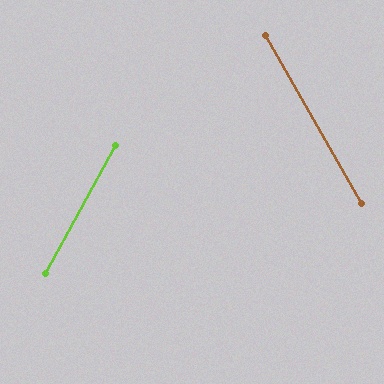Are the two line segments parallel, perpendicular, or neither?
Neither parallel nor perpendicular — they differ by about 58°.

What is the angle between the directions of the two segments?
Approximately 58 degrees.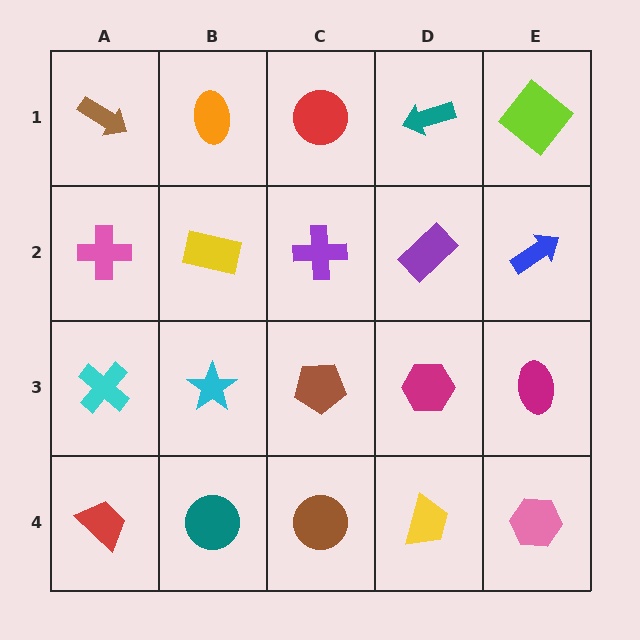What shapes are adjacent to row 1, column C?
A purple cross (row 2, column C), an orange ellipse (row 1, column B), a teal arrow (row 1, column D).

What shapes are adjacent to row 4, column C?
A brown pentagon (row 3, column C), a teal circle (row 4, column B), a yellow trapezoid (row 4, column D).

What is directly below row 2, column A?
A cyan cross.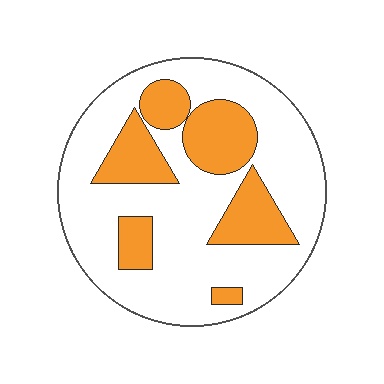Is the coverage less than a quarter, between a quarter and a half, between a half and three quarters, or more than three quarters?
Between a quarter and a half.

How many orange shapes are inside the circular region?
6.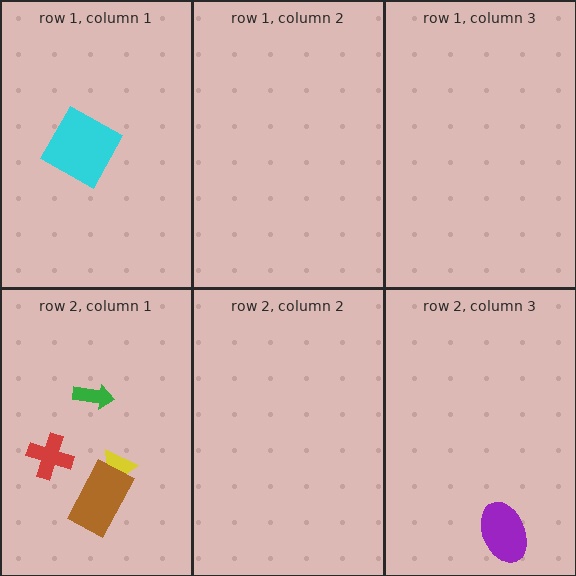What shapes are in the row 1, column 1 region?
The cyan square.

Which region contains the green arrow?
The row 2, column 1 region.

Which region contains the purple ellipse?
The row 2, column 3 region.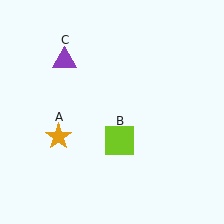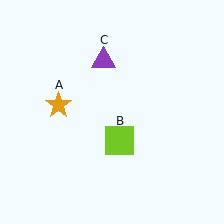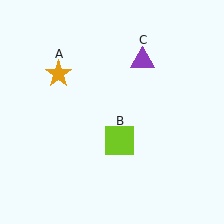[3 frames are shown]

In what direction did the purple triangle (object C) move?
The purple triangle (object C) moved right.